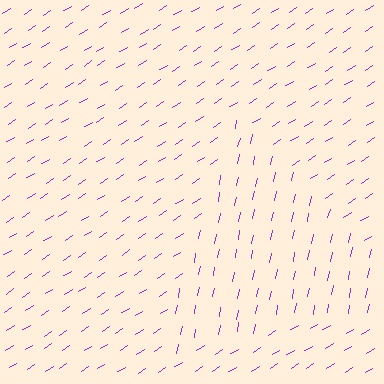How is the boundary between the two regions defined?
The boundary is defined purely by a change in line orientation (approximately 45 degrees difference). All lines are the same color and thickness.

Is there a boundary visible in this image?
Yes, there is a texture boundary formed by a change in line orientation.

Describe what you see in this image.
The image is filled with small purple line segments. A triangle region in the image has lines oriented differently from the surrounding lines, creating a visible texture boundary.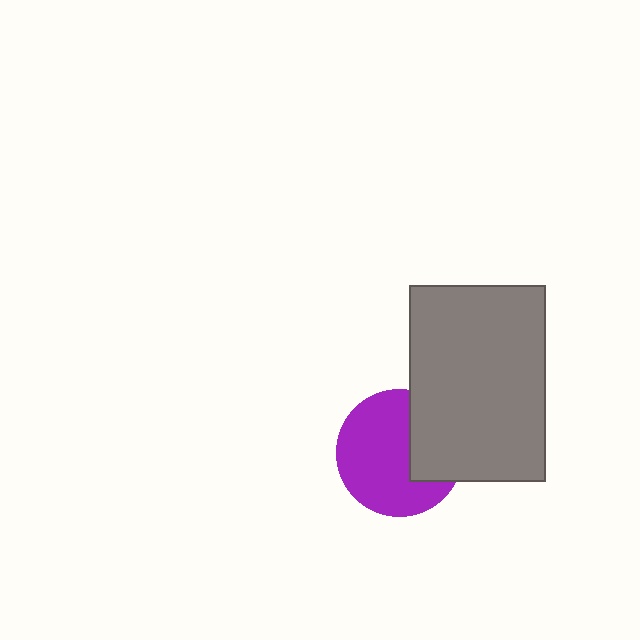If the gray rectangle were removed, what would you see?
You would see the complete purple circle.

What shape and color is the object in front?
The object in front is a gray rectangle.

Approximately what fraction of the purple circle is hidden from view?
Roughly 32% of the purple circle is hidden behind the gray rectangle.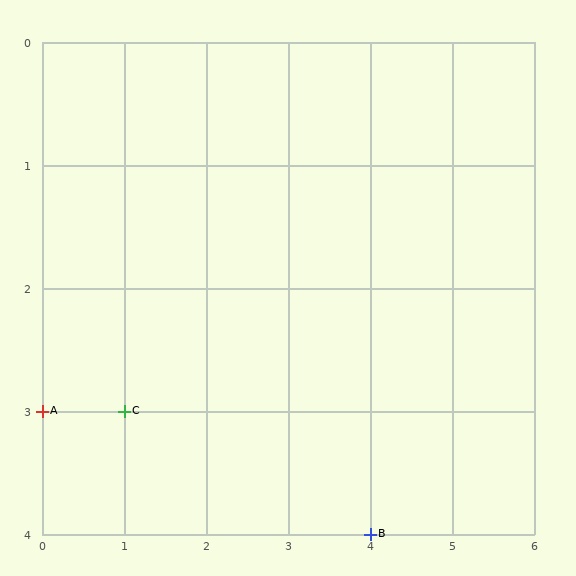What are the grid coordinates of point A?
Point A is at grid coordinates (0, 3).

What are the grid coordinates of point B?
Point B is at grid coordinates (4, 4).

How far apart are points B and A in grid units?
Points B and A are 4 columns and 1 row apart (about 4.1 grid units diagonally).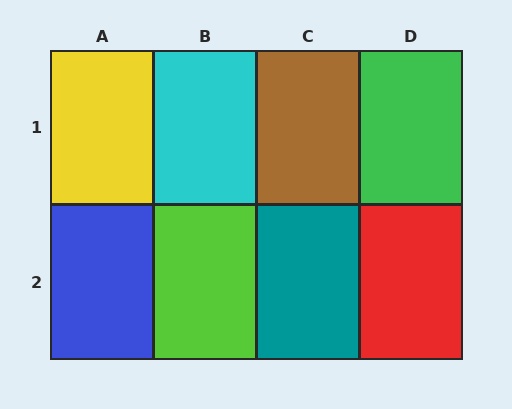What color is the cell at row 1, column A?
Yellow.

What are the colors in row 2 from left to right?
Blue, lime, teal, red.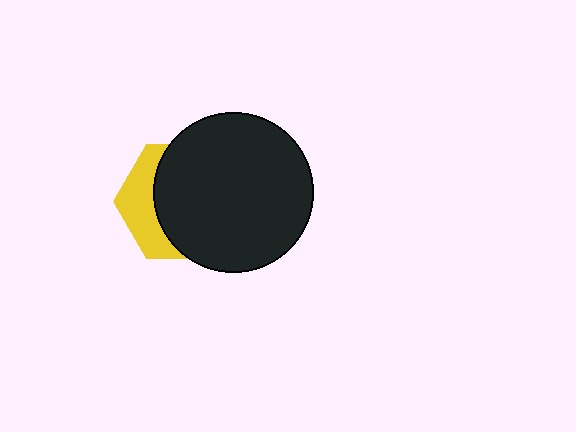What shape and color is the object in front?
The object in front is a black circle.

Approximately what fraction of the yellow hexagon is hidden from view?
Roughly 68% of the yellow hexagon is hidden behind the black circle.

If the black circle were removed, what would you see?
You would see the complete yellow hexagon.